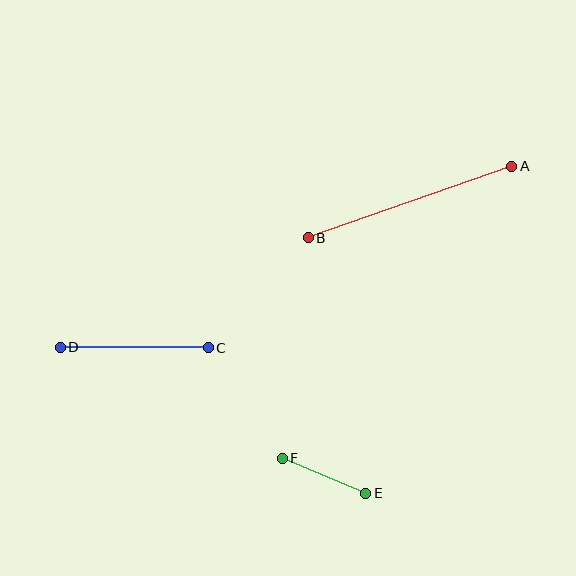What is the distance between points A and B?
The distance is approximately 216 pixels.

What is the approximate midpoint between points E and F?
The midpoint is at approximately (324, 476) pixels.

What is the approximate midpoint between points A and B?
The midpoint is at approximately (410, 202) pixels.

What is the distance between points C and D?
The distance is approximately 148 pixels.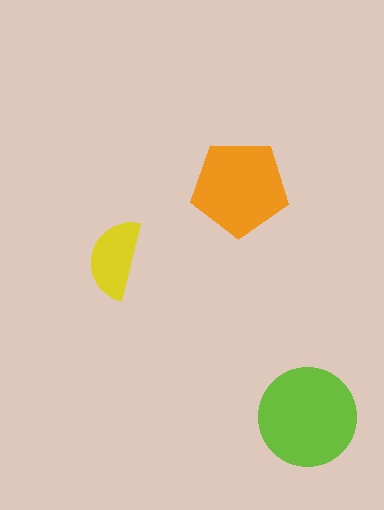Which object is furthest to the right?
The lime circle is rightmost.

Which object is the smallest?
The yellow semicircle.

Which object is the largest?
The lime circle.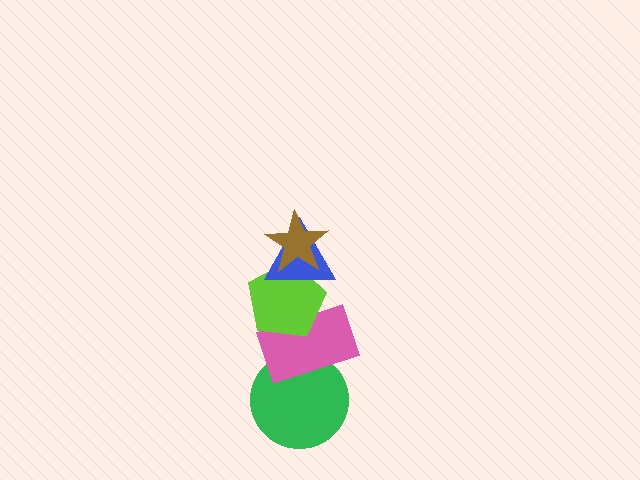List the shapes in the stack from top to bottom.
From top to bottom: the brown star, the blue triangle, the lime pentagon, the pink rectangle, the green circle.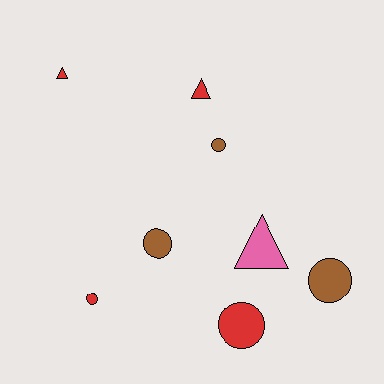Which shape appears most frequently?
Circle, with 5 objects.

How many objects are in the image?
There are 8 objects.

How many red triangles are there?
There are 2 red triangles.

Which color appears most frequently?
Red, with 4 objects.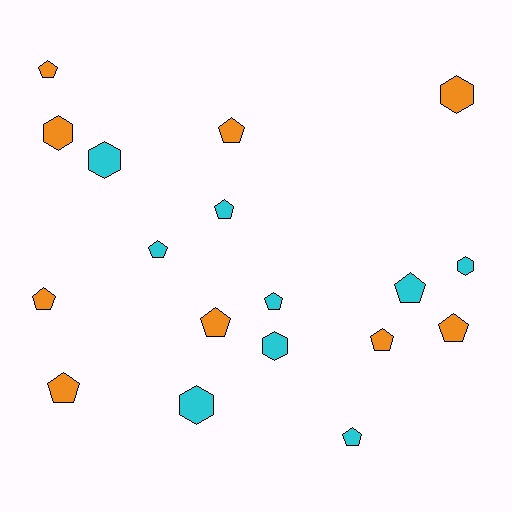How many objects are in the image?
There are 18 objects.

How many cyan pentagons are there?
There are 5 cyan pentagons.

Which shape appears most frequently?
Pentagon, with 12 objects.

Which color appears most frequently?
Orange, with 9 objects.